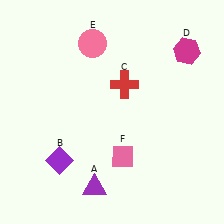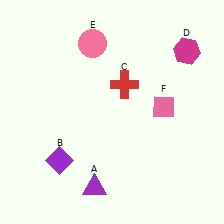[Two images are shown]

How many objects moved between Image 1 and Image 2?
1 object moved between the two images.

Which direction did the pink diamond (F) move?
The pink diamond (F) moved up.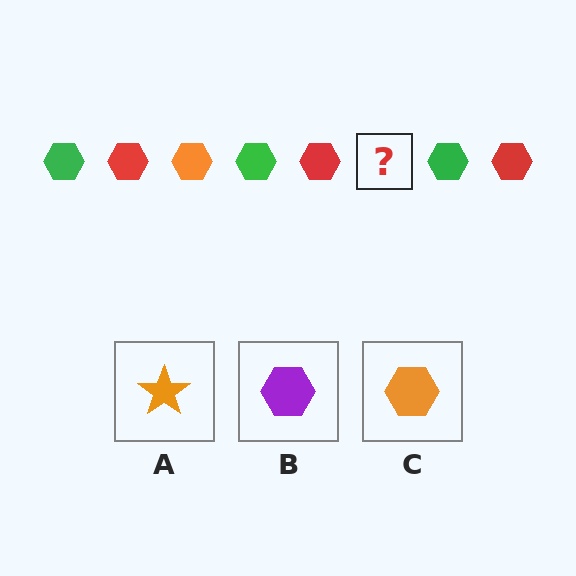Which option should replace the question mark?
Option C.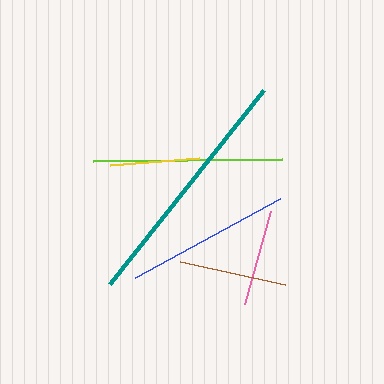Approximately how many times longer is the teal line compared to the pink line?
The teal line is approximately 2.6 times the length of the pink line.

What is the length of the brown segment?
The brown segment is approximately 108 pixels long.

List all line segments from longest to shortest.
From longest to shortest: teal, lime, blue, brown, pink, yellow.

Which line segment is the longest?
The teal line is the longest at approximately 248 pixels.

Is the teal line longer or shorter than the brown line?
The teal line is longer than the brown line.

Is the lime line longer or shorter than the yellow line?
The lime line is longer than the yellow line.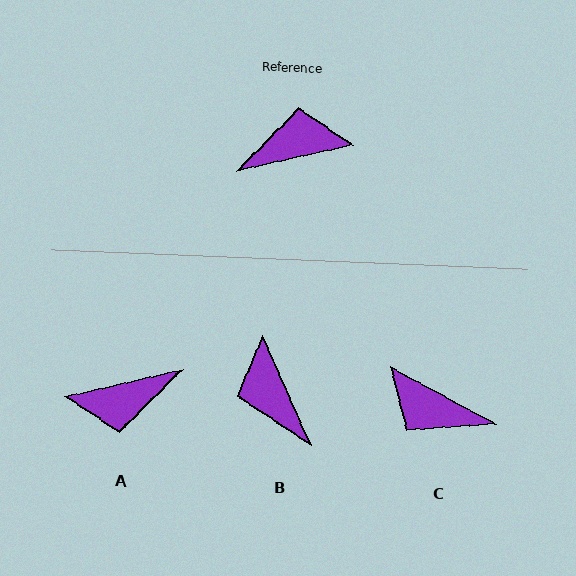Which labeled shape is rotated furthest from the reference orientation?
A, about 180 degrees away.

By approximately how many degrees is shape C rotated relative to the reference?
Approximately 139 degrees counter-clockwise.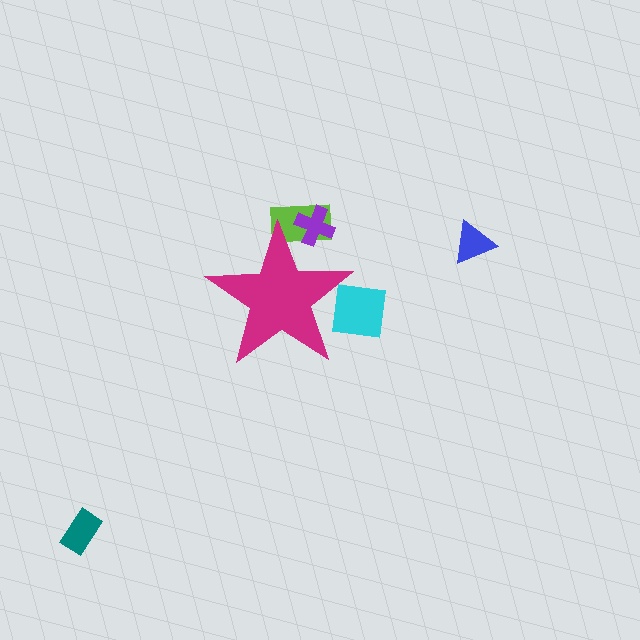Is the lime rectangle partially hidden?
Yes, the lime rectangle is partially hidden behind the magenta star.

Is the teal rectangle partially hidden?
No, the teal rectangle is fully visible.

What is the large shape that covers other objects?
A magenta star.